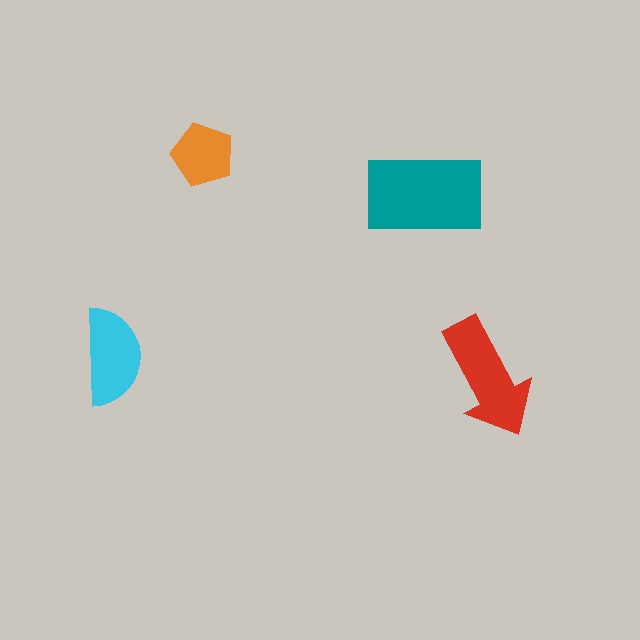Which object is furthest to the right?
The red arrow is rightmost.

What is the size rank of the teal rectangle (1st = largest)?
1st.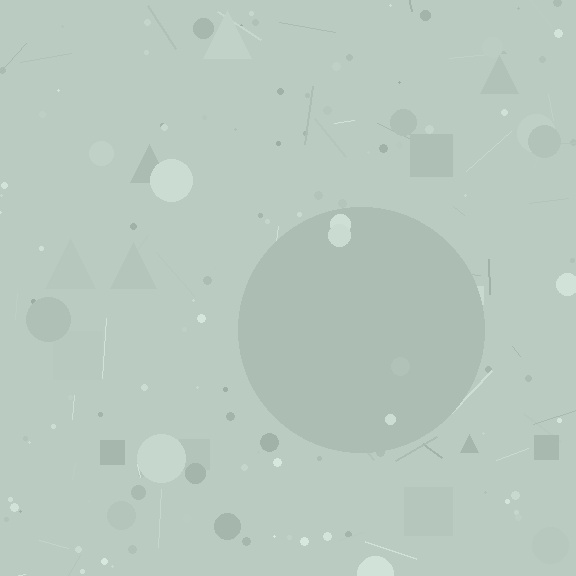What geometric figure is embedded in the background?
A circle is embedded in the background.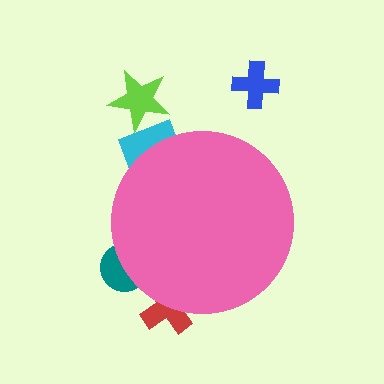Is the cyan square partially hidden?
Yes, the cyan square is partially hidden behind the pink circle.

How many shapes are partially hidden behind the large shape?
3 shapes are partially hidden.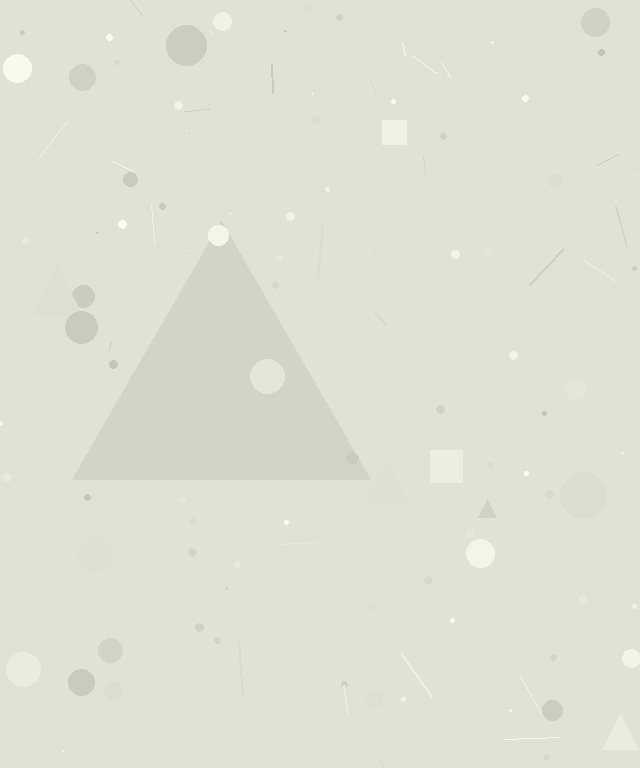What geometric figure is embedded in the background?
A triangle is embedded in the background.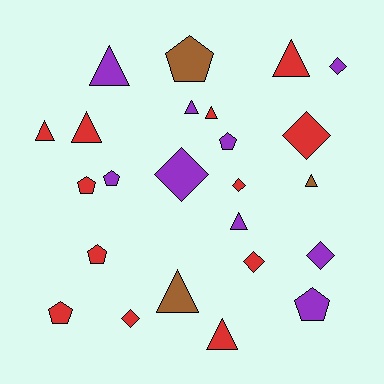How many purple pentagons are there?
There are 3 purple pentagons.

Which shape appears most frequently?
Triangle, with 10 objects.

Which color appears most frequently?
Red, with 12 objects.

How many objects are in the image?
There are 24 objects.